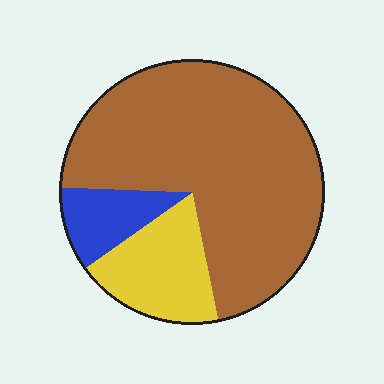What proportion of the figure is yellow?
Yellow covers 18% of the figure.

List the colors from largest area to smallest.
From largest to smallest: brown, yellow, blue.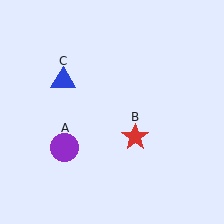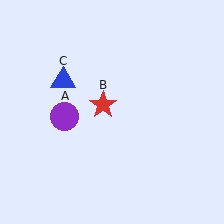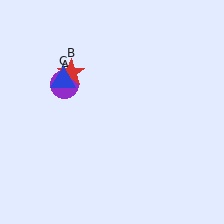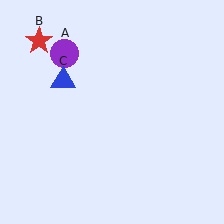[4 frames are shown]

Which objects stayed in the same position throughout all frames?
Blue triangle (object C) remained stationary.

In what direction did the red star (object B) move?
The red star (object B) moved up and to the left.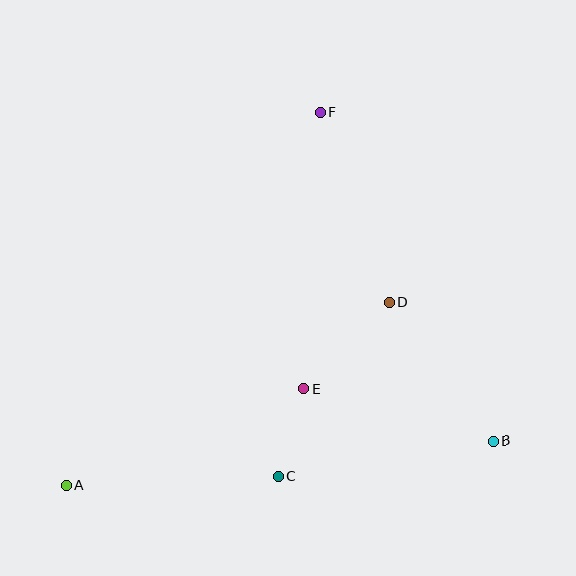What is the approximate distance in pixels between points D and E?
The distance between D and E is approximately 121 pixels.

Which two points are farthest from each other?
Points A and F are farthest from each other.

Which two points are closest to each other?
Points C and E are closest to each other.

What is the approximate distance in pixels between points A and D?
The distance between A and D is approximately 371 pixels.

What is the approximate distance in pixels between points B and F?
The distance between B and F is approximately 372 pixels.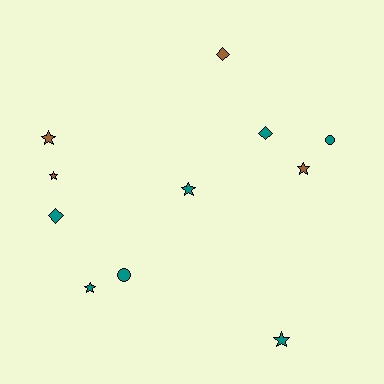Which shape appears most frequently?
Star, with 6 objects.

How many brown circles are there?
There are no brown circles.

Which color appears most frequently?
Teal, with 7 objects.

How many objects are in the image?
There are 11 objects.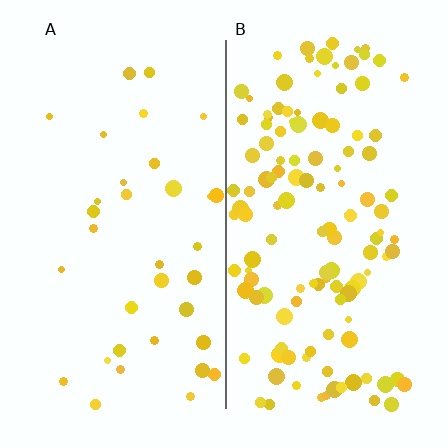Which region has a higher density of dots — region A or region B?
B (the right).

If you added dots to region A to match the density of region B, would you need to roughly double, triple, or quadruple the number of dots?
Approximately quadruple.